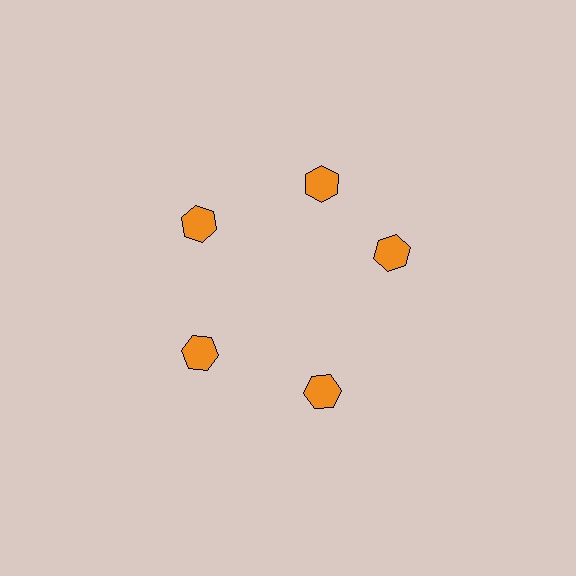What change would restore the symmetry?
The symmetry would be restored by rotating it back into even spacing with its neighbors so that all 5 hexagons sit at equal angles and equal distance from the center.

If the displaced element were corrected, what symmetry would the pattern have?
It would have 5-fold rotational symmetry — the pattern would map onto itself every 72 degrees.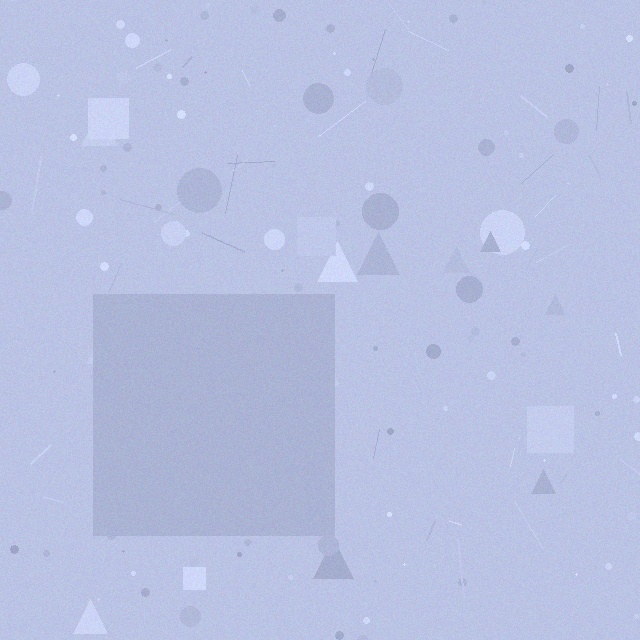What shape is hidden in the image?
A square is hidden in the image.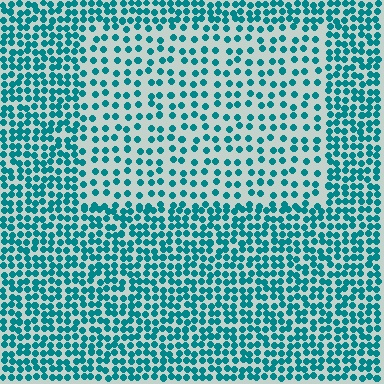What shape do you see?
I see a rectangle.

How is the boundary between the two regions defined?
The boundary is defined by a change in element density (approximately 2.0x ratio). All elements are the same color, size, and shape.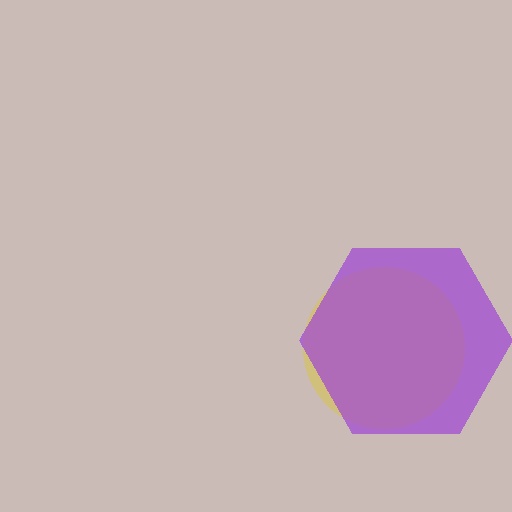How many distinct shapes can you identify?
There are 2 distinct shapes: a yellow circle, a purple hexagon.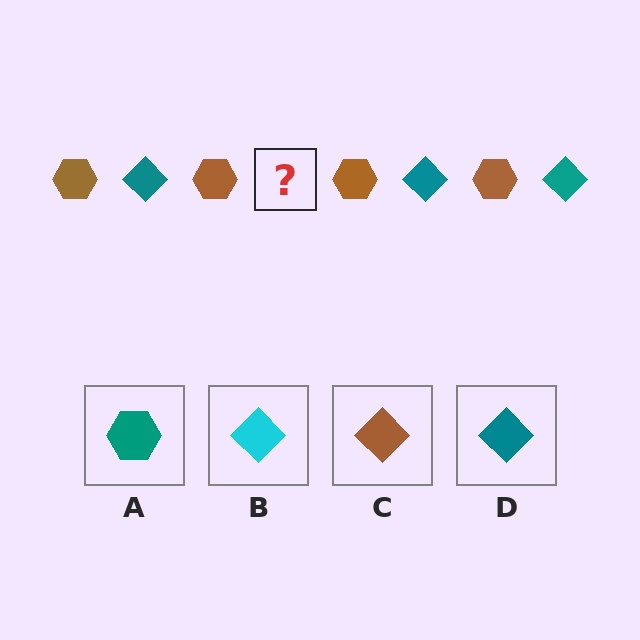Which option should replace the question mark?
Option D.